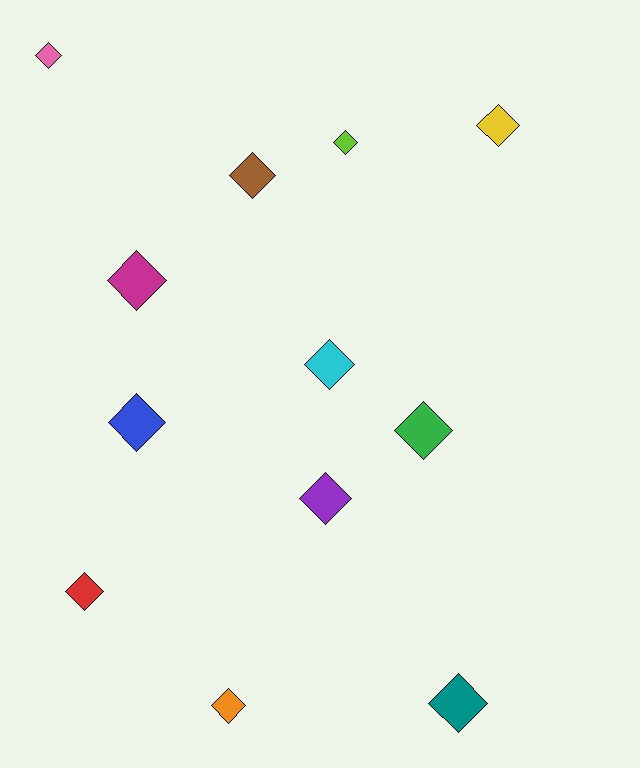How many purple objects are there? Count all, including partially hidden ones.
There is 1 purple object.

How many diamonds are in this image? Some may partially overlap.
There are 12 diamonds.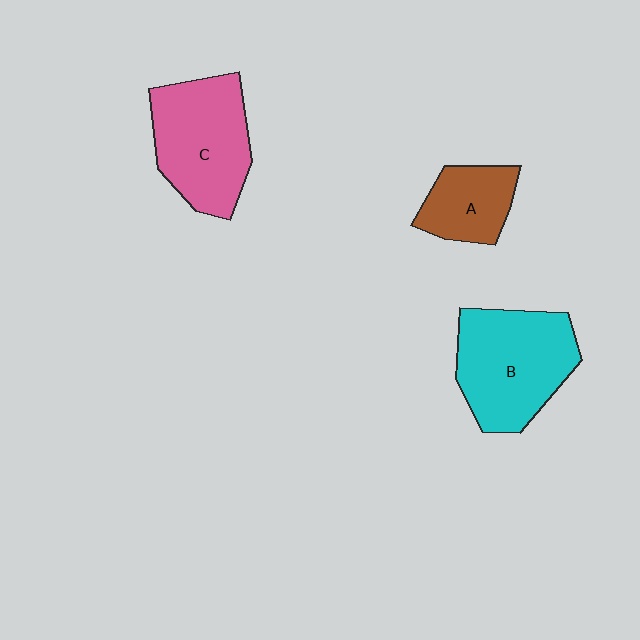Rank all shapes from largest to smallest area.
From largest to smallest: B (cyan), C (pink), A (brown).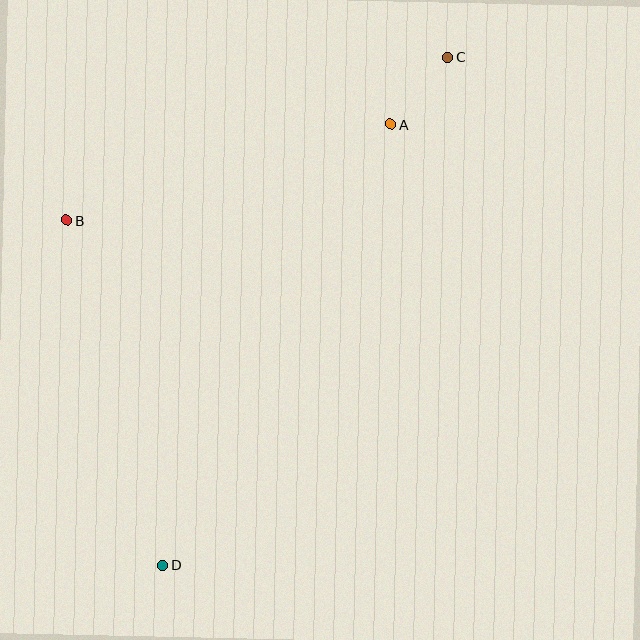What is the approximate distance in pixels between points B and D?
The distance between B and D is approximately 358 pixels.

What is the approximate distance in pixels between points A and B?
The distance between A and B is approximately 338 pixels.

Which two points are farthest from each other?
Points C and D are farthest from each other.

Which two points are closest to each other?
Points A and C are closest to each other.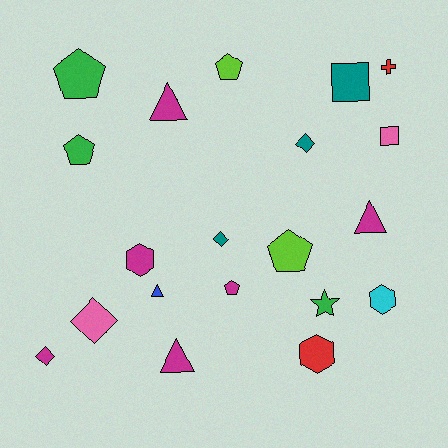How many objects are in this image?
There are 20 objects.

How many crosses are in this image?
There is 1 cross.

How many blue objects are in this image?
There is 1 blue object.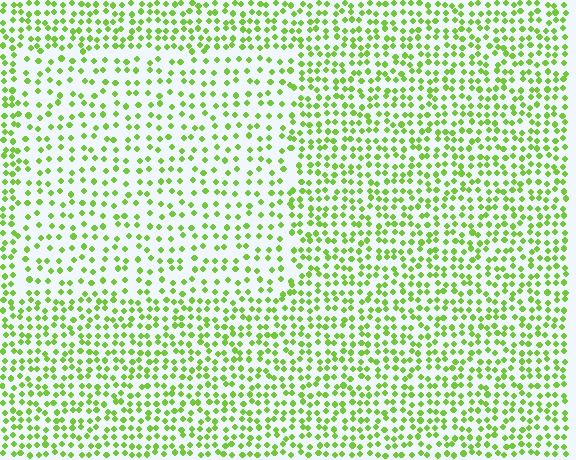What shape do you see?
I see a rectangle.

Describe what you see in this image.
The image contains small lime elements arranged at two different densities. A rectangle-shaped region is visible where the elements are less densely packed than the surrounding area.